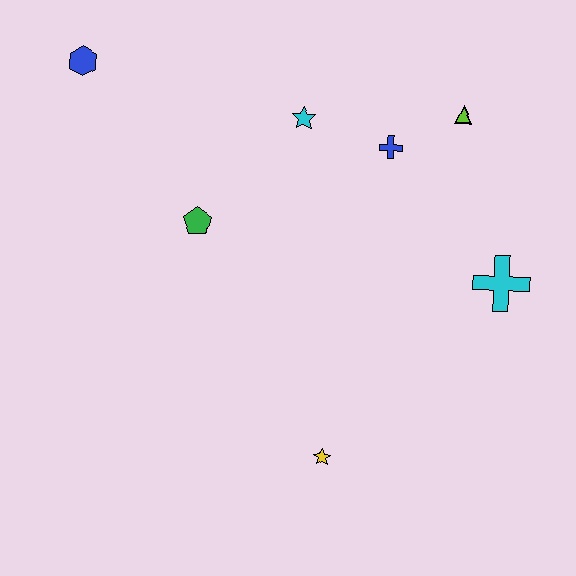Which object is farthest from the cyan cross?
The blue hexagon is farthest from the cyan cross.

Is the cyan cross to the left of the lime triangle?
No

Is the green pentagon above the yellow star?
Yes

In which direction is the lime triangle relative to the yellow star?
The lime triangle is above the yellow star.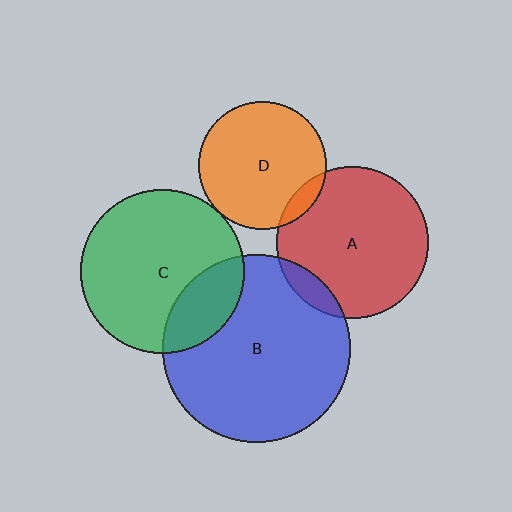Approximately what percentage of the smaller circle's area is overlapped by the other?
Approximately 25%.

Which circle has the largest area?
Circle B (blue).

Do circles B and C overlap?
Yes.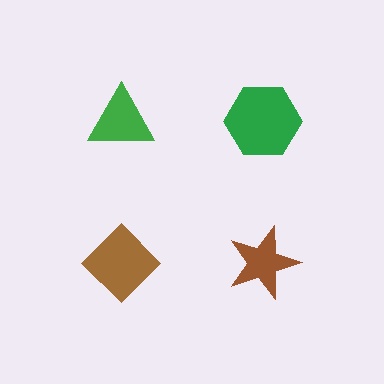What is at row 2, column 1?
A brown diamond.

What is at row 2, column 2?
A brown star.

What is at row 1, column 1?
A green triangle.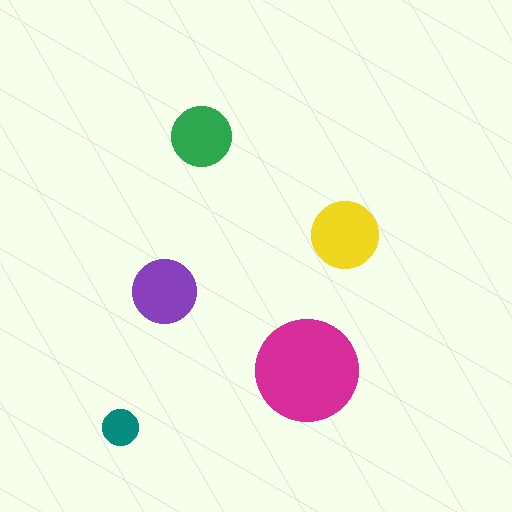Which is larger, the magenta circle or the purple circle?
The magenta one.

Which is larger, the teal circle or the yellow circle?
The yellow one.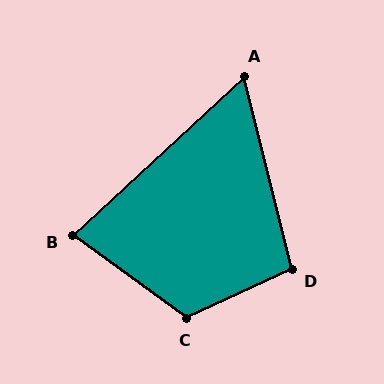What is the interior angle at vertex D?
Approximately 101 degrees (obtuse).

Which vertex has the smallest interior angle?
A, at approximately 61 degrees.